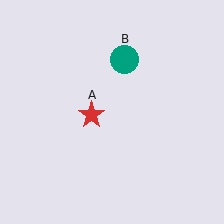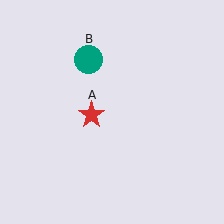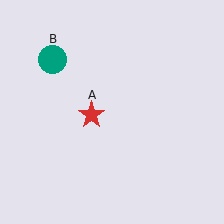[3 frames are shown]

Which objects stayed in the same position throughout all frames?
Red star (object A) remained stationary.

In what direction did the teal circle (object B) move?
The teal circle (object B) moved left.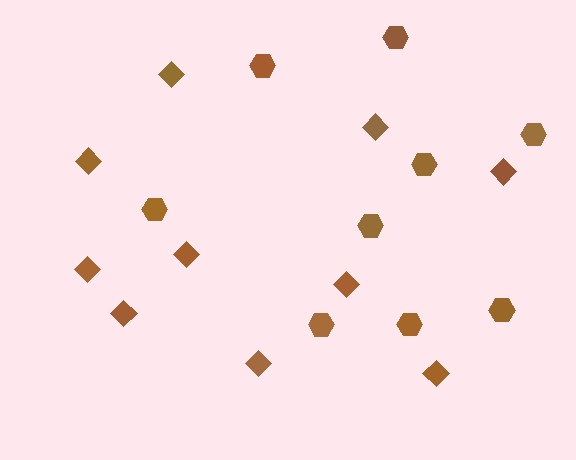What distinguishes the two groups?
There are 2 groups: one group of hexagons (9) and one group of diamonds (10).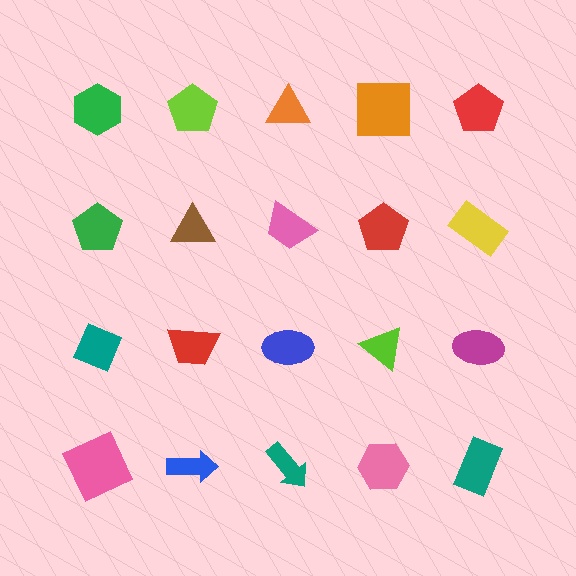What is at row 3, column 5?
A magenta ellipse.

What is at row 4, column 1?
A pink square.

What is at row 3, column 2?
A red trapezoid.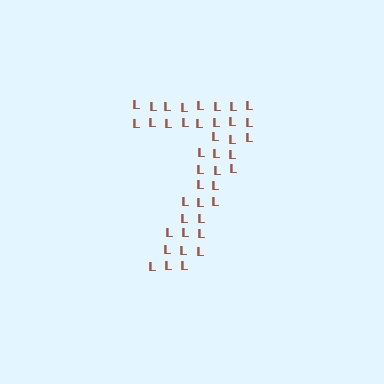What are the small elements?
The small elements are letter L's.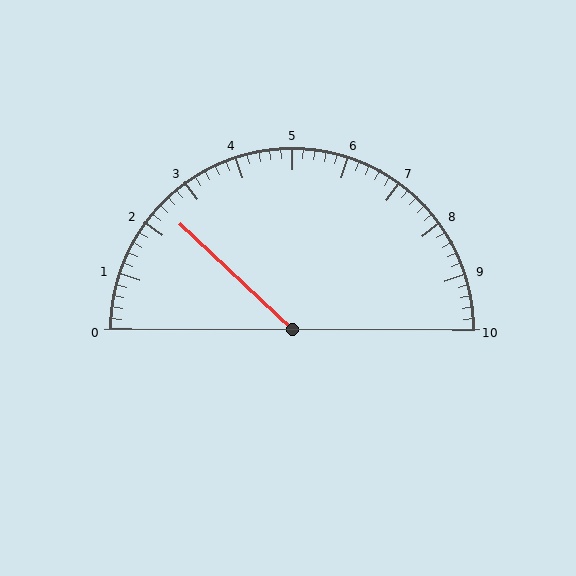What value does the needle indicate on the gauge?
The needle indicates approximately 2.4.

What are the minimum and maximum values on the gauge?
The gauge ranges from 0 to 10.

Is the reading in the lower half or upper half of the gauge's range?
The reading is in the lower half of the range (0 to 10).